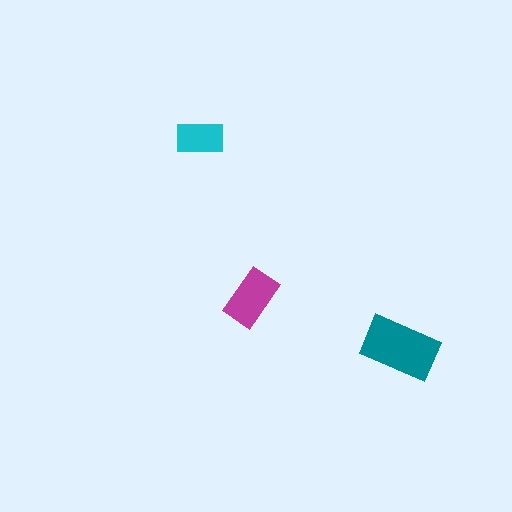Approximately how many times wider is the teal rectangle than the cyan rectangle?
About 1.5 times wider.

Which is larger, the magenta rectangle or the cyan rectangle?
The magenta one.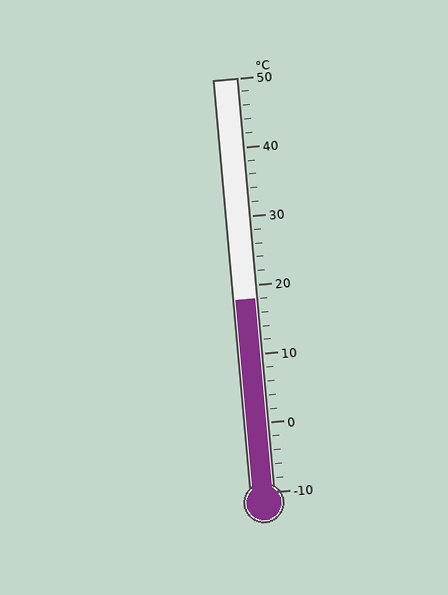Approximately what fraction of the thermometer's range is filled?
The thermometer is filled to approximately 45% of its range.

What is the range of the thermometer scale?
The thermometer scale ranges from -10°C to 50°C.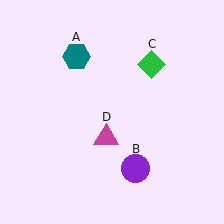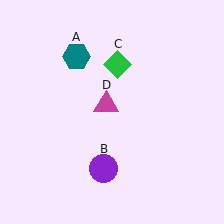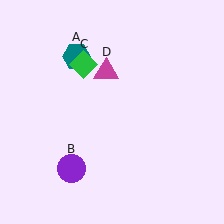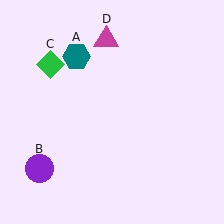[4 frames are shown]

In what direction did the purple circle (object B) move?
The purple circle (object B) moved left.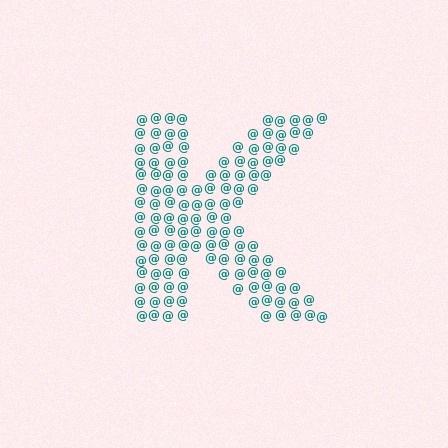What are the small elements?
The small elements are at signs.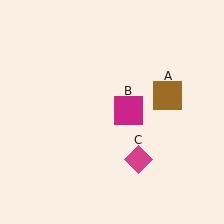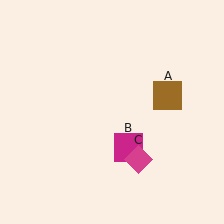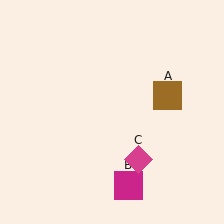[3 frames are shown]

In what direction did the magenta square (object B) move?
The magenta square (object B) moved down.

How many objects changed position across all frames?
1 object changed position: magenta square (object B).